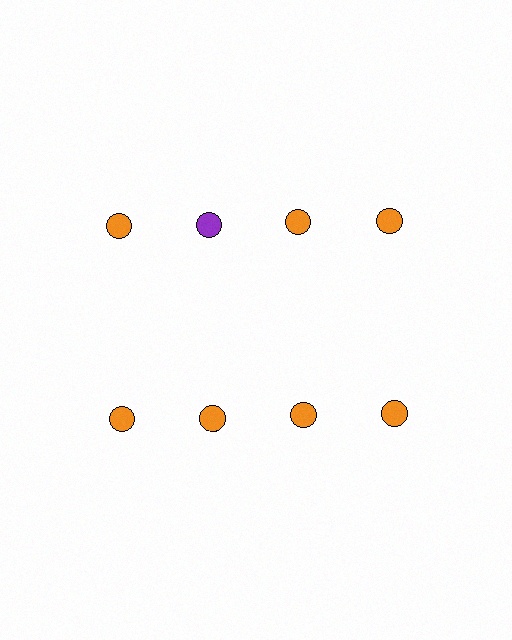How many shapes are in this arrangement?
There are 8 shapes arranged in a grid pattern.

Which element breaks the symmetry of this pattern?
The purple circle in the top row, second from left column breaks the symmetry. All other shapes are orange circles.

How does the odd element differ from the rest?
It has a different color: purple instead of orange.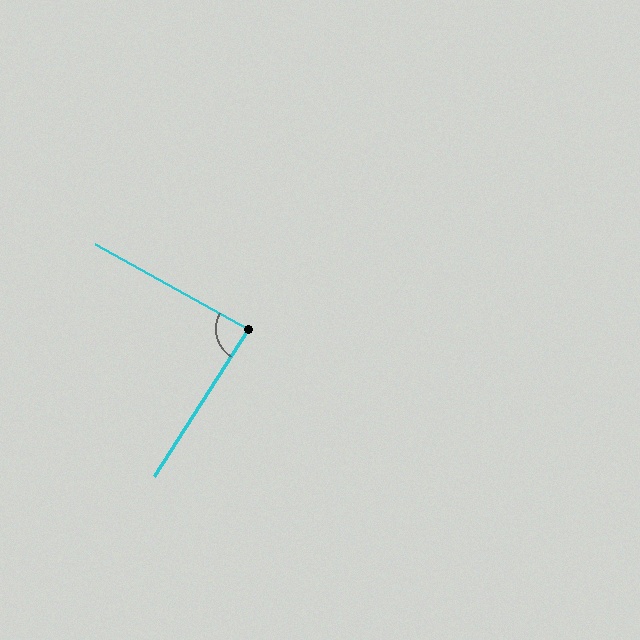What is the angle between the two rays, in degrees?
Approximately 86 degrees.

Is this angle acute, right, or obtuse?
It is approximately a right angle.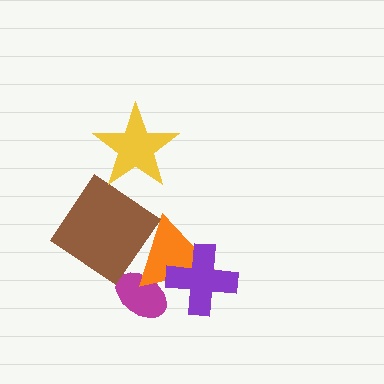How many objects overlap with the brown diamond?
1 object overlaps with the brown diamond.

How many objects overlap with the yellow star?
0 objects overlap with the yellow star.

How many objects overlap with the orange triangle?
3 objects overlap with the orange triangle.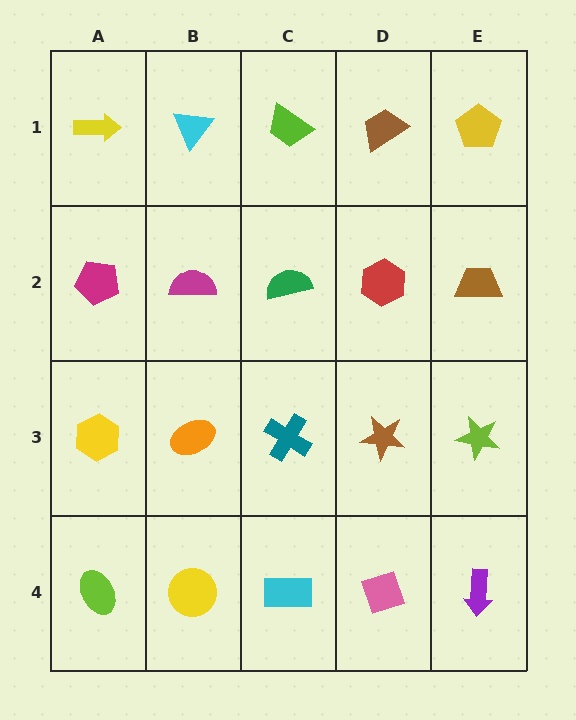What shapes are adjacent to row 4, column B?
An orange ellipse (row 3, column B), a lime ellipse (row 4, column A), a cyan rectangle (row 4, column C).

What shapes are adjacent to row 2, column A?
A yellow arrow (row 1, column A), a yellow hexagon (row 3, column A), a magenta semicircle (row 2, column B).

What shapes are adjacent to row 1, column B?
A magenta semicircle (row 2, column B), a yellow arrow (row 1, column A), a lime trapezoid (row 1, column C).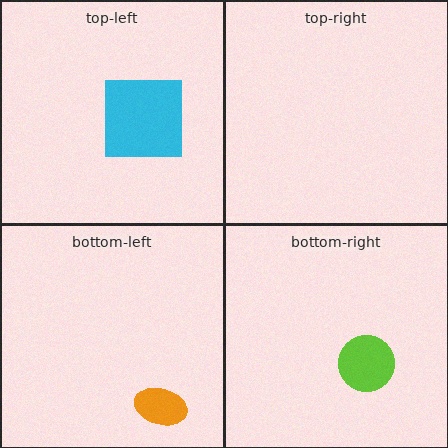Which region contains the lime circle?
The bottom-right region.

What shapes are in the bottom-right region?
The lime circle.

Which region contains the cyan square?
The top-left region.